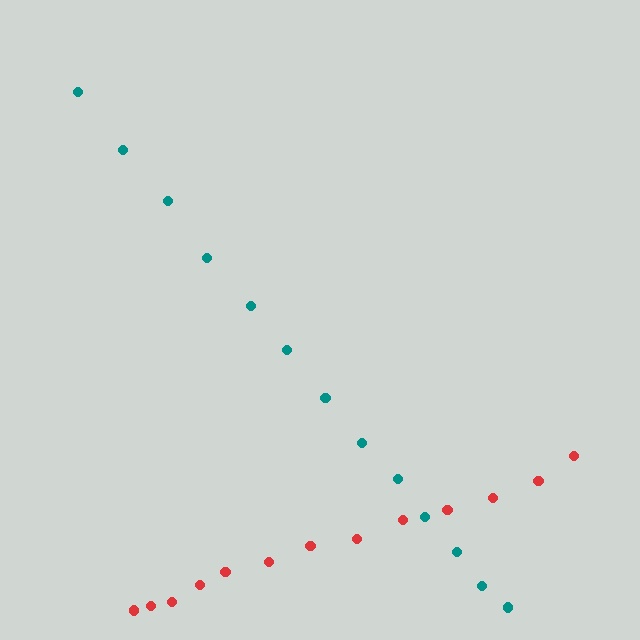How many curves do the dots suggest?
There are 2 distinct paths.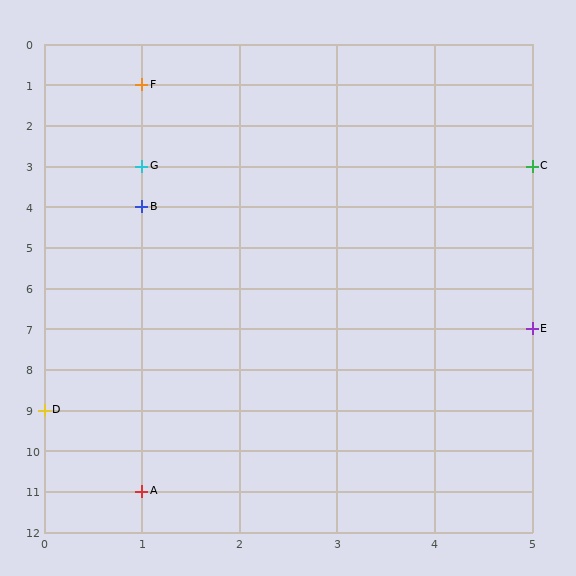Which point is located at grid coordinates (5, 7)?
Point E is at (5, 7).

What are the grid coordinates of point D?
Point D is at grid coordinates (0, 9).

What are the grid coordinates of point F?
Point F is at grid coordinates (1, 1).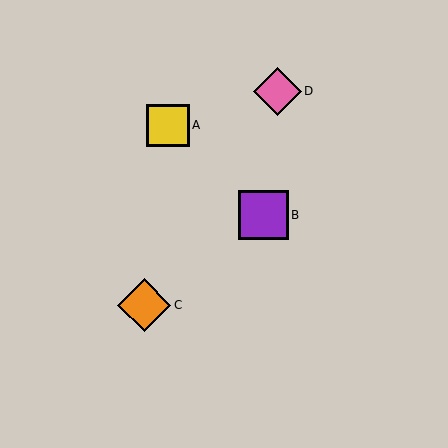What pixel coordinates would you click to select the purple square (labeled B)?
Click at (264, 215) to select the purple square B.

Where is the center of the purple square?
The center of the purple square is at (264, 215).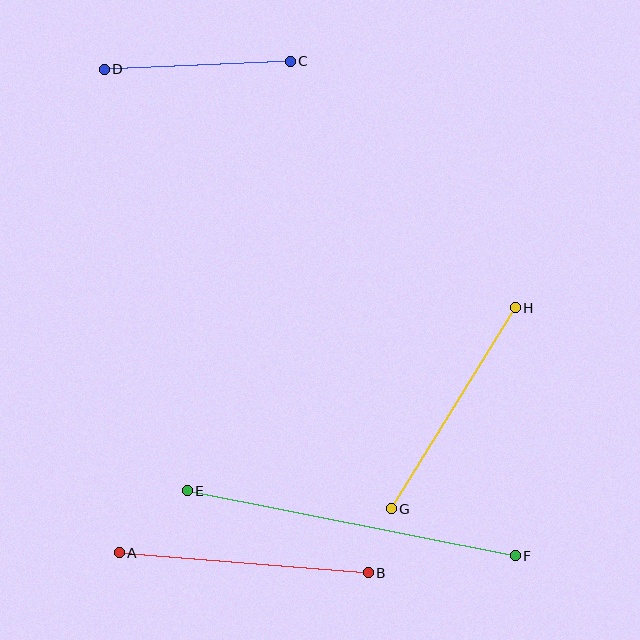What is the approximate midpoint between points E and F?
The midpoint is at approximately (351, 523) pixels.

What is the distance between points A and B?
The distance is approximately 250 pixels.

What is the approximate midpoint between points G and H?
The midpoint is at approximately (453, 408) pixels.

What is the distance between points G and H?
The distance is approximately 236 pixels.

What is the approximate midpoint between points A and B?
The midpoint is at approximately (244, 563) pixels.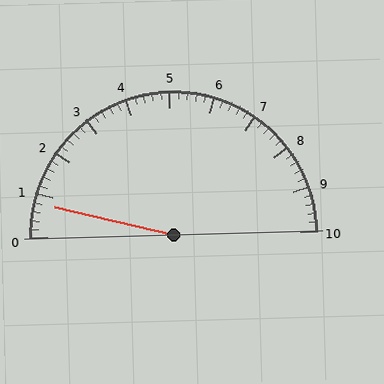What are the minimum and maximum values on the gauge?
The gauge ranges from 0 to 10.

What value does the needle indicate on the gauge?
The needle indicates approximately 0.8.